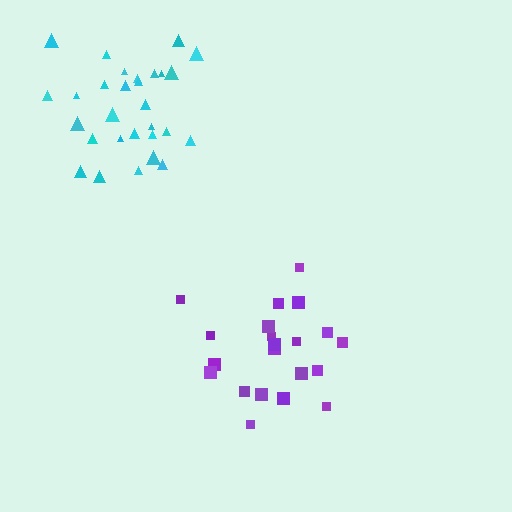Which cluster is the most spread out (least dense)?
Cyan.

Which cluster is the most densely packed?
Purple.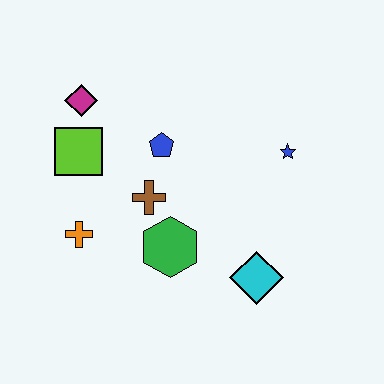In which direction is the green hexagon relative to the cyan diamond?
The green hexagon is to the left of the cyan diamond.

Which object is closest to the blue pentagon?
The brown cross is closest to the blue pentagon.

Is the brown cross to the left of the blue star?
Yes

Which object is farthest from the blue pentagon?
The cyan diamond is farthest from the blue pentagon.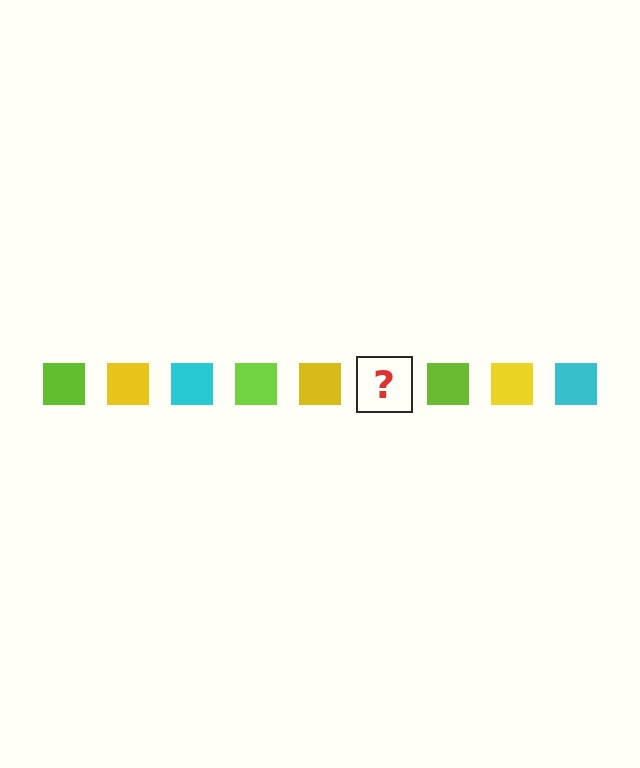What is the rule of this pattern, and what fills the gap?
The rule is that the pattern cycles through lime, yellow, cyan squares. The gap should be filled with a cyan square.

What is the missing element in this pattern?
The missing element is a cyan square.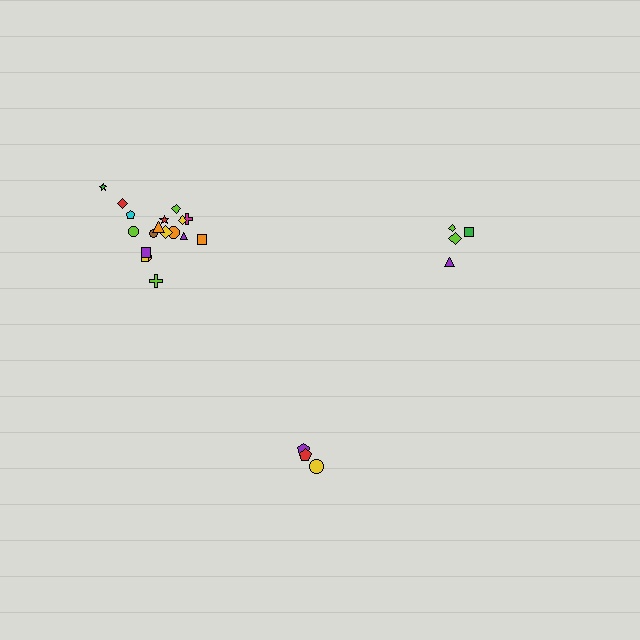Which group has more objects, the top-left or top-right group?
The top-left group.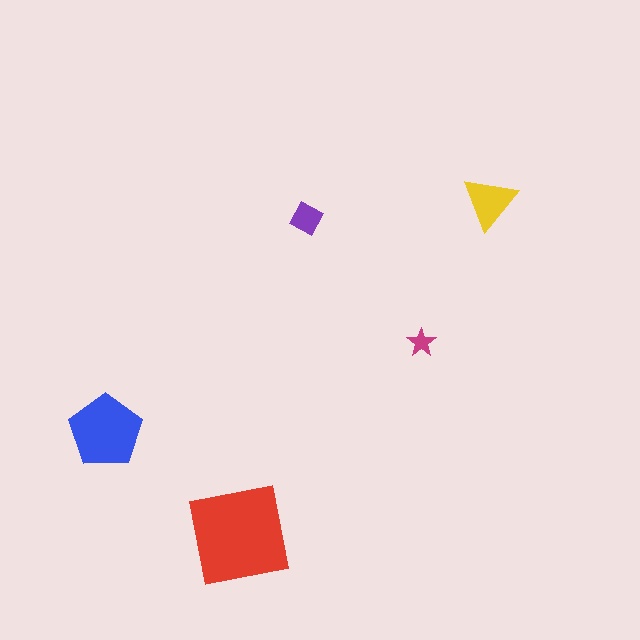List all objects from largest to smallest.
The red square, the blue pentagon, the yellow triangle, the purple diamond, the magenta star.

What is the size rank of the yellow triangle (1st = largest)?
3rd.